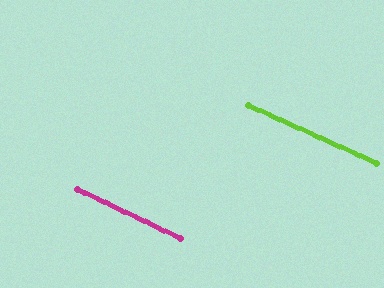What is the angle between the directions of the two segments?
Approximately 1 degree.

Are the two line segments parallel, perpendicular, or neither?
Parallel — their directions differ by only 0.8°.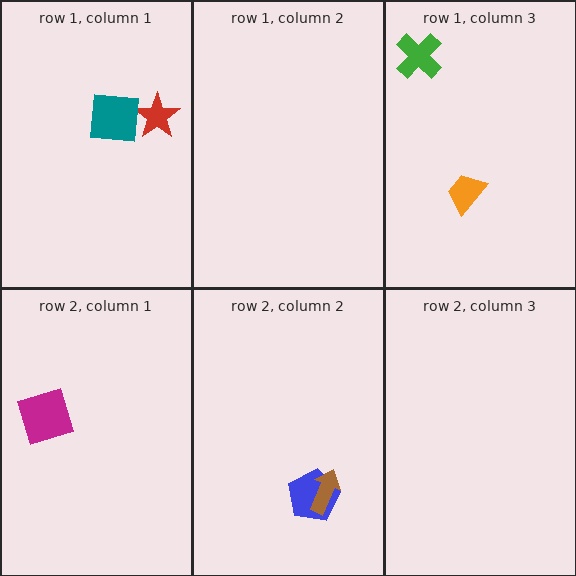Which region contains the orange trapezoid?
The row 1, column 3 region.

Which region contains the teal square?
The row 1, column 1 region.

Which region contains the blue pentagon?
The row 2, column 2 region.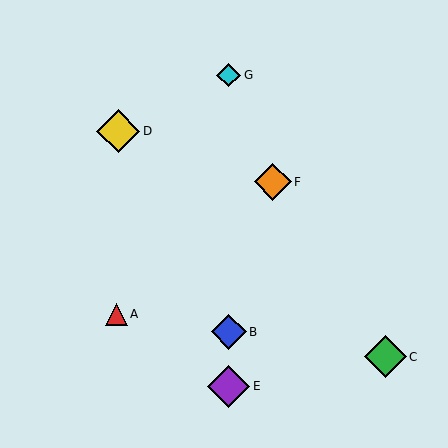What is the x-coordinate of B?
Object B is at x≈229.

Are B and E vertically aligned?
Yes, both are at x≈229.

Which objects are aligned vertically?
Objects B, E, G are aligned vertically.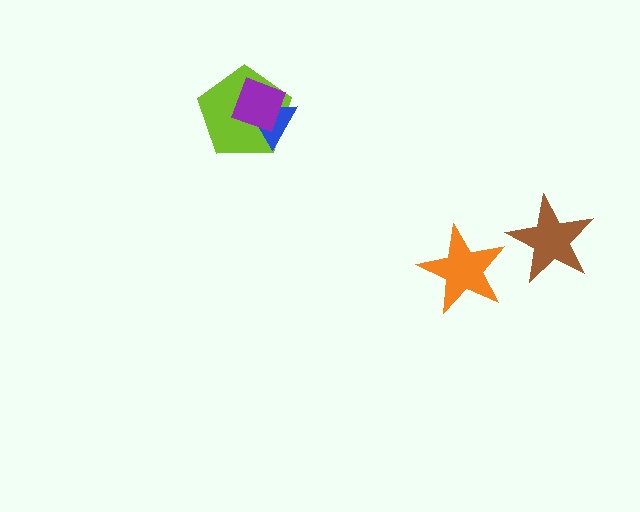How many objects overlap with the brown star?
0 objects overlap with the brown star.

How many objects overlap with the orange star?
0 objects overlap with the orange star.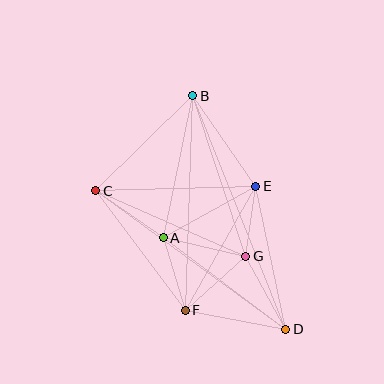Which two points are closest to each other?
Points E and G are closest to each other.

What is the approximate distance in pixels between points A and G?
The distance between A and G is approximately 85 pixels.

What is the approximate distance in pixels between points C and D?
The distance between C and D is approximately 235 pixels.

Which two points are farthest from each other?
Points B and D are farthest from each other.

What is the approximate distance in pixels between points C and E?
The distance between C and E is approximately 160 pixels.